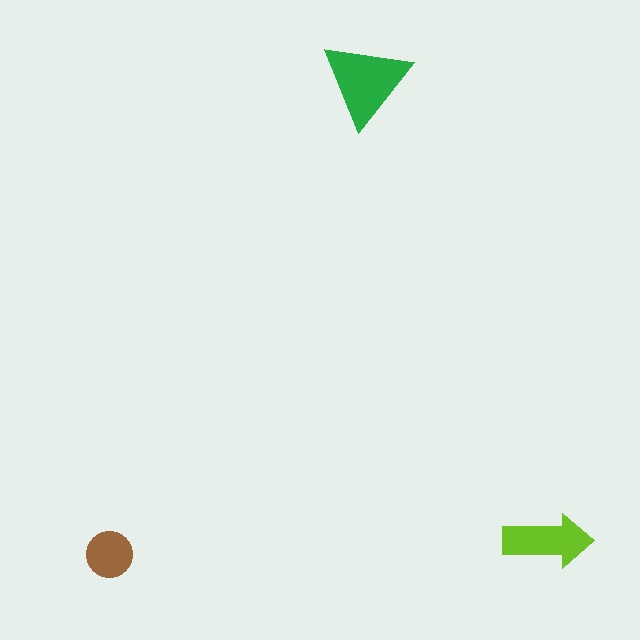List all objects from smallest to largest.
The brown circle, the lime arrow, the green triangle.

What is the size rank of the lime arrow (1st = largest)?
2nd.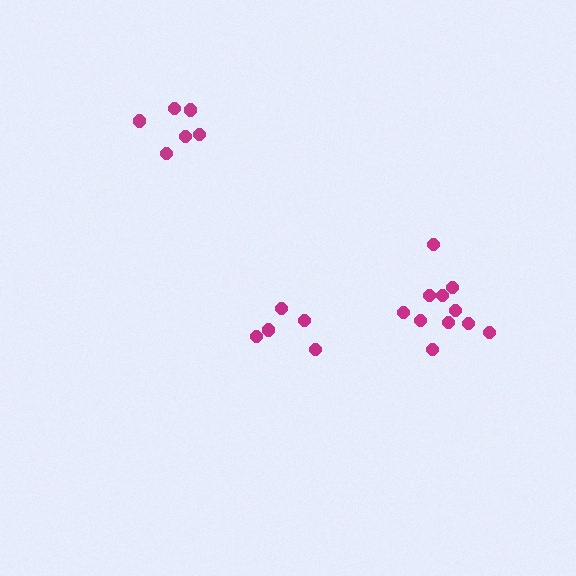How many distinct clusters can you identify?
There are 3 distinct clusters.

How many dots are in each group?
Group 1: 5 dots, Group 2: 11 dots, Group 3: 6 dots (22 total).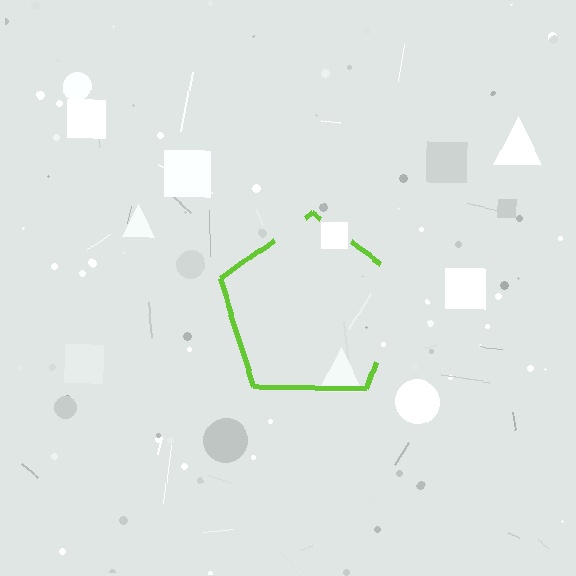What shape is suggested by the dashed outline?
The dashed outline suggests a pentagon.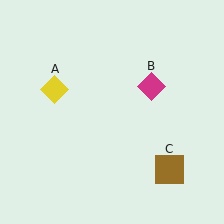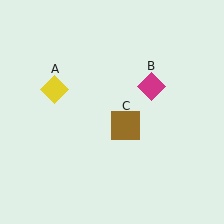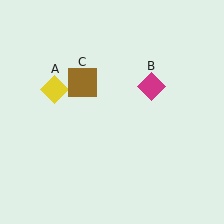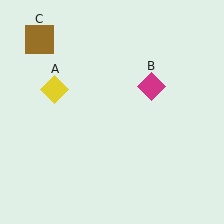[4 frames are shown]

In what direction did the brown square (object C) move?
The brown square (object C) moved up and to the left.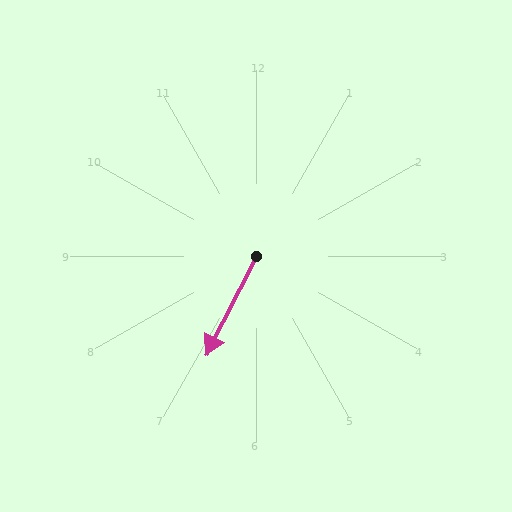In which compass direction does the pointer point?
Southwest.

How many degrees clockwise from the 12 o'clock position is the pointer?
Approximately 207 degrees.